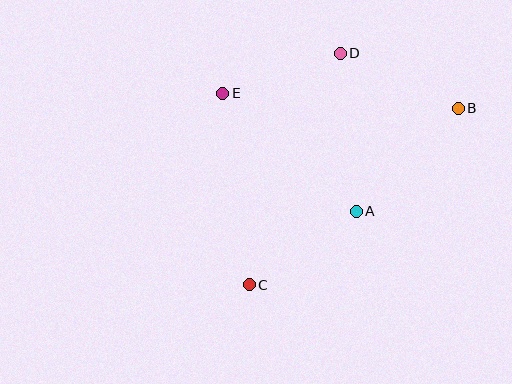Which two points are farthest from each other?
Points B and C are farthest from each other.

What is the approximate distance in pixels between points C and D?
The distance between C and D is approximately 249 pixels.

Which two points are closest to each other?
Points D and E are closest to each other.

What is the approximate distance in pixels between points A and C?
The distance between A and C is approximately 129 pixels.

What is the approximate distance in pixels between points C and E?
The distance between C and E is approximately 193 pixels.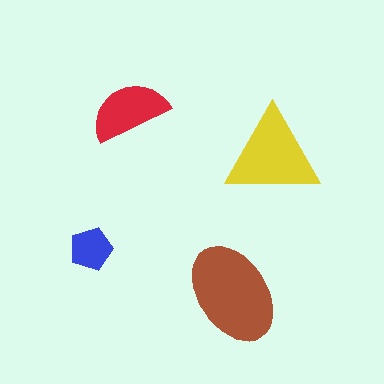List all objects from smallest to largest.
The blue pentagon, the red semicircle, the yellow triangle, the brown ellipse.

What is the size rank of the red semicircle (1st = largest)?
3rd.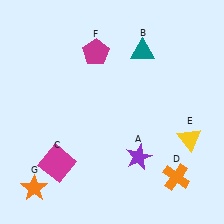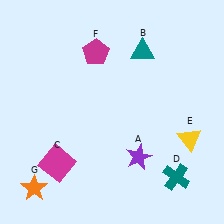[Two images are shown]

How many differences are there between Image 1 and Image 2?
There is 1 difference between the two images.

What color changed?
The cross (D) changed from orange in Image 1 to teal in Image 2.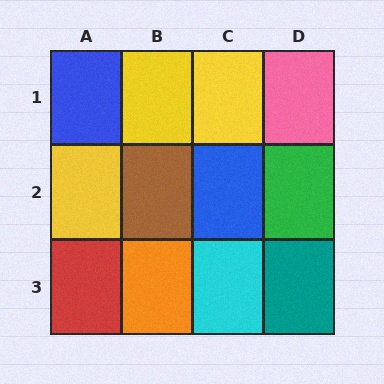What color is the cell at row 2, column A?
Yellow.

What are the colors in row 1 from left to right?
Blue, yellow, yellow, pink.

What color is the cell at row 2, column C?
Blue.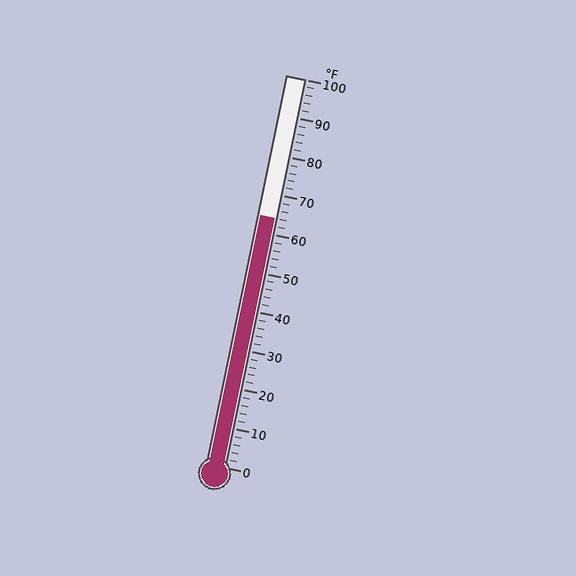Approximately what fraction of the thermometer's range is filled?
The thermometer is filled to approximately 65% of its range.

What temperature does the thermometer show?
The thermometer shows approximately 64°F.